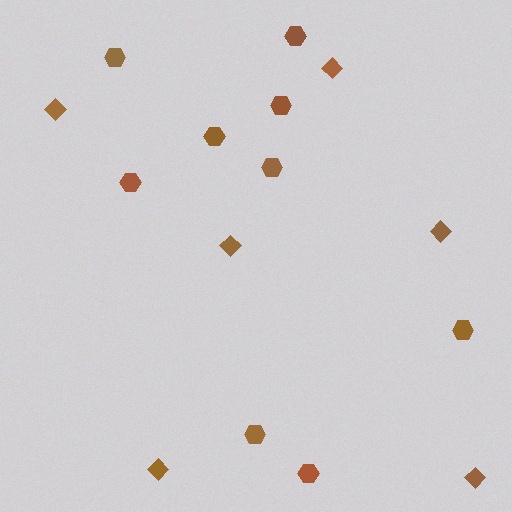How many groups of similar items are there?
There are 2 groups: one group of hexagons (9) and one group of diamonds (6).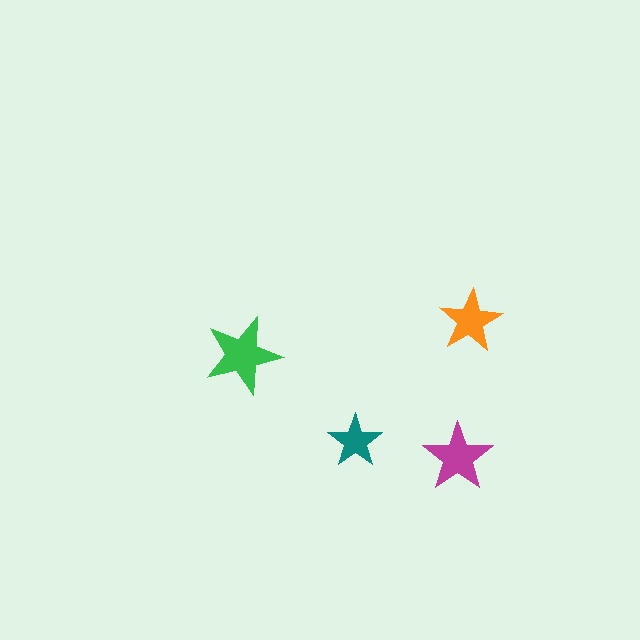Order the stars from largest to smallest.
the green one, the magenta one, the orange one, the teal one.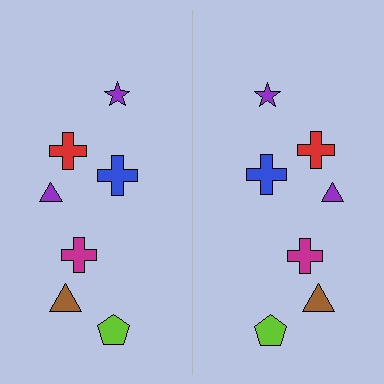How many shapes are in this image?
There are 14 shapes in this image.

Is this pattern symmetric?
Yes, this pattern has bilateral (reflection) symmetry.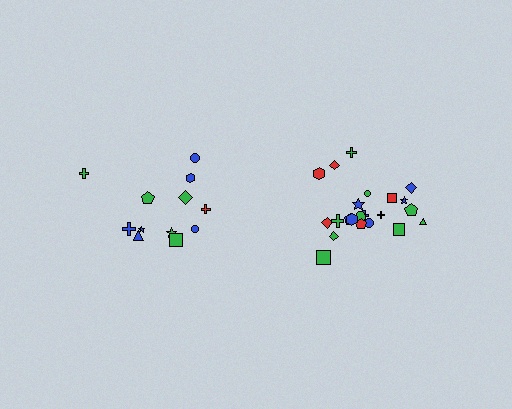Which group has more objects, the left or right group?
The right group.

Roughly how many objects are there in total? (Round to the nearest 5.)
Roughly 35 objects in total.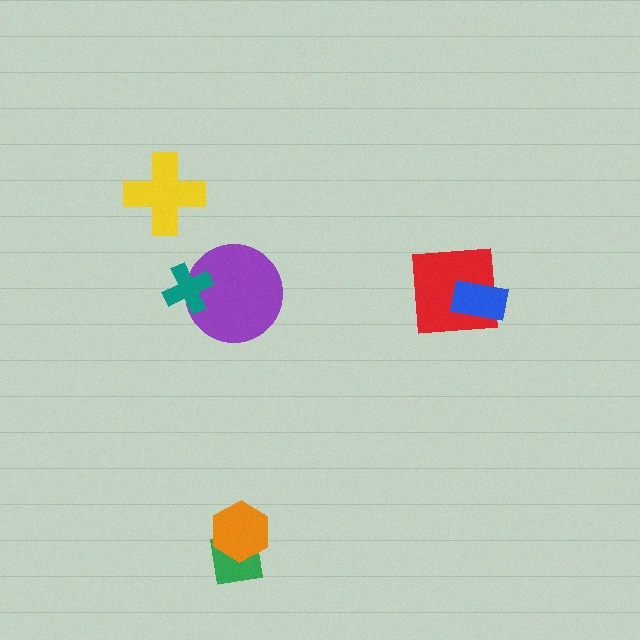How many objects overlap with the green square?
1 object overlaps with the green square.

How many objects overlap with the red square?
1 object overlaps with the red square.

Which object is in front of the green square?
The orange hexagon is in front of the green square.